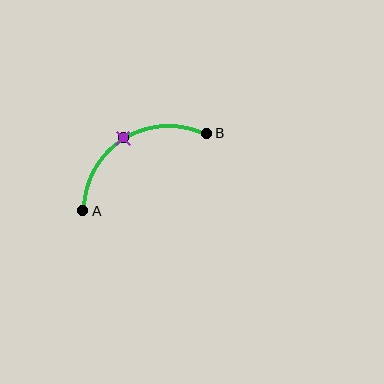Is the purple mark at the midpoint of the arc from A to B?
Yes. The purple mark lies on the arc at equal arc-length from both A and B — it is the arc midpoint.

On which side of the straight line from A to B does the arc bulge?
The arc bulges above the straight line connecting A and B.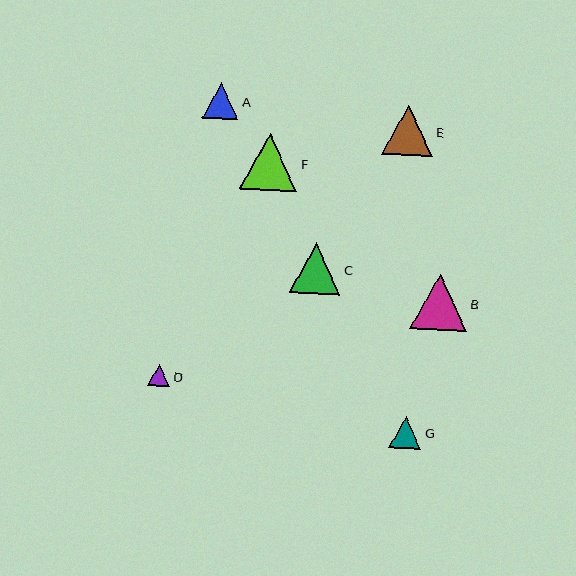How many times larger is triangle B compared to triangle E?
Triangle B is approximately 1.1 times the size of triangle E.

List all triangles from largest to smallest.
From largest to smallest: F, B, C, E, A, G, D.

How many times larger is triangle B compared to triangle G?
Triangle B is approximately 1.7 times the size of triangle G.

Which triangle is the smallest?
Triangle D is the smallest with a size of approximately 22 pixels.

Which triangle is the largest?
Triangle F is the largest with a size of approximately 57 pixels.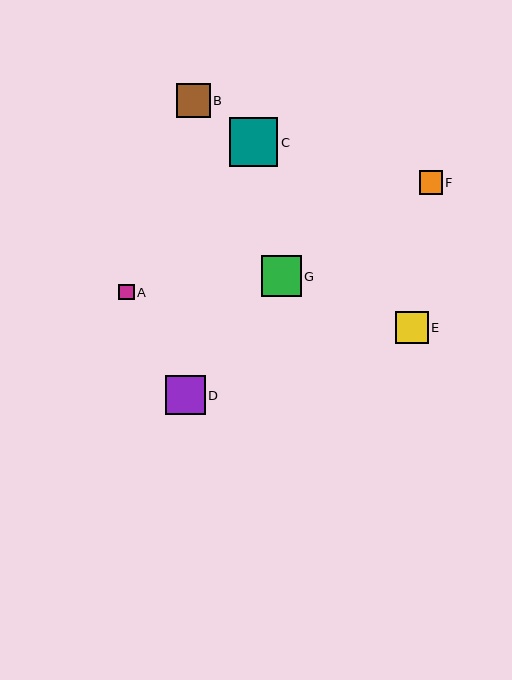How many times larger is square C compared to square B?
Square C is approximately 1.4 times the size of square B.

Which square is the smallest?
Square A is the smallest with a size of approximately 15 pixels.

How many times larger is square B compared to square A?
Square B is approximately 2.2 times the size of square A.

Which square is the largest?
Square C is the largest with a size of approximately 48 pixels.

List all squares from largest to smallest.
From largest to smallest: C, G, D, B, E, F, A.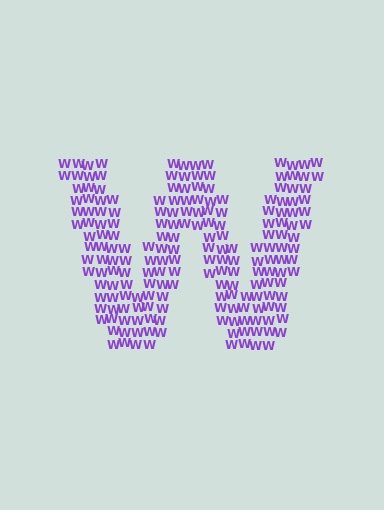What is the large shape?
The large shape is the letter W.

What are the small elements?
The small elements are letter W's.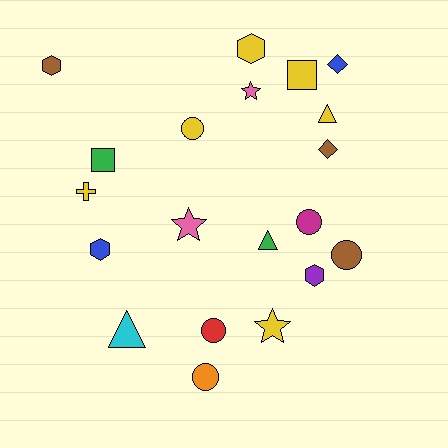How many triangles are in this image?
There are 3 triangles.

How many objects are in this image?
There are 20 objects.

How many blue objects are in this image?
There are 2 blue objects.